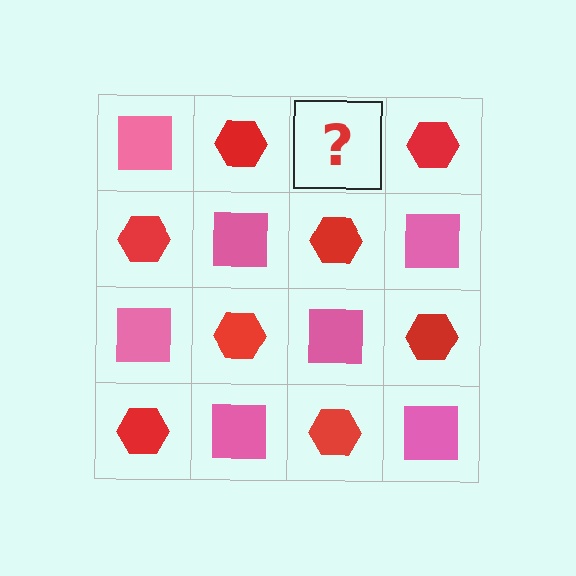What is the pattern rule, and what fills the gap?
The rule is that it alternates pink square and red hexagon in a checkerboard pattern. The gap should be filled with a pink square.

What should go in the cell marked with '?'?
The missing cell should contain a pink square.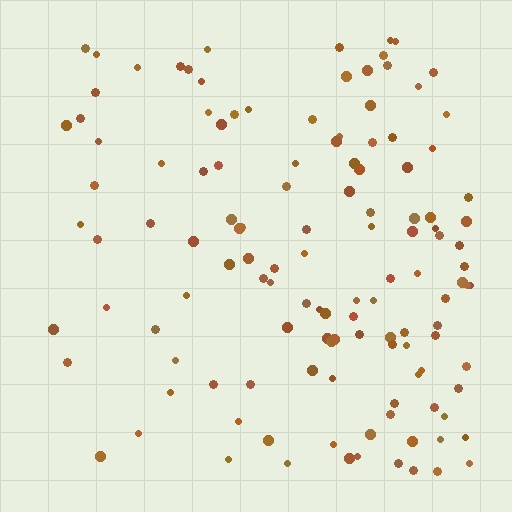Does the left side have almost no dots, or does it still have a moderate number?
Still a moderate number, just noticeably fewer than the right.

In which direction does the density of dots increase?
From left to right, with the right side densest.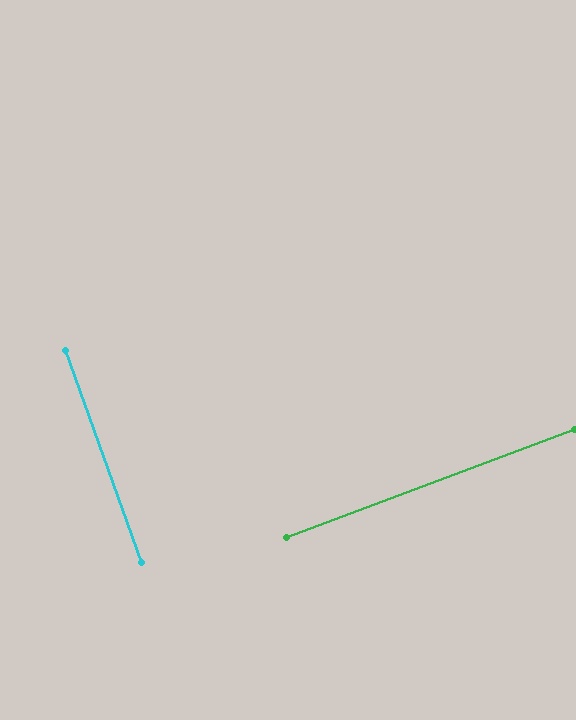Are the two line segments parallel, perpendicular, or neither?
Perpendicular — they meet at approximately 89°.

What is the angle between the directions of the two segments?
Approximately 89 degrees.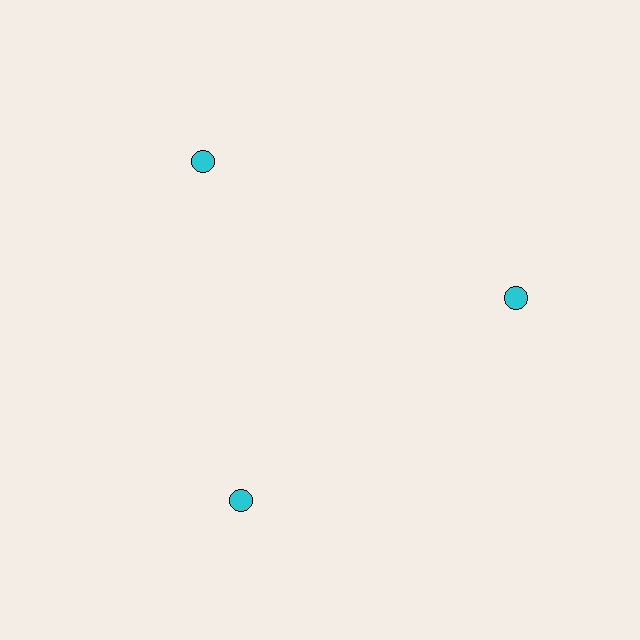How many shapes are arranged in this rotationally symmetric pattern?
There are 3 shapes, arranged in 3 groups of 1.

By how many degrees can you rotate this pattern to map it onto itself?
The pattern maps onto itself every 120 degrees of rotation.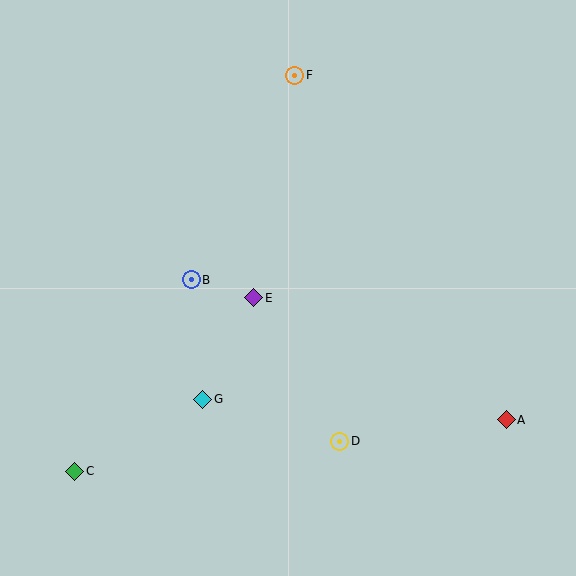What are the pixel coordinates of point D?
Point D is at (340, 441).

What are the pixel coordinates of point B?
Point B is at (191, 280).